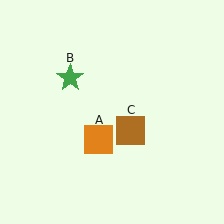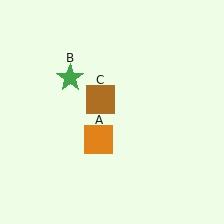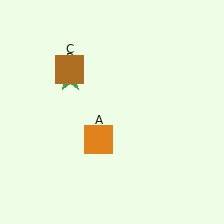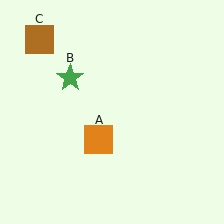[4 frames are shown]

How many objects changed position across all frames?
1 object changed position: brown square (object C).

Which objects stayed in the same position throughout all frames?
Orange square (object A) and green star (object B) remained stationary.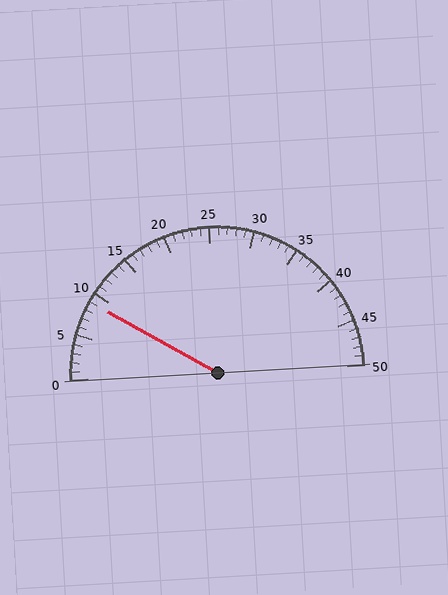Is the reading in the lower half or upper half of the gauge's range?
The reading is in the lower half of the range (0 to 50).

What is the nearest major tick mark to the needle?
The nearest major tick mark is 10.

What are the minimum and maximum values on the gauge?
The gauge ranges from 0 to 50.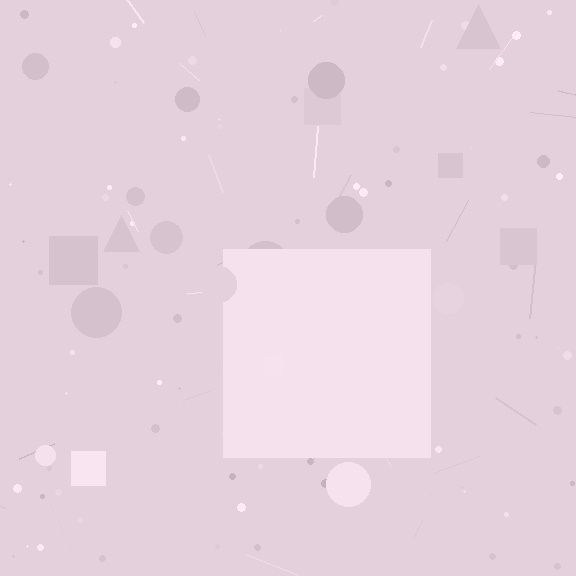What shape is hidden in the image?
A square is hidden in the image.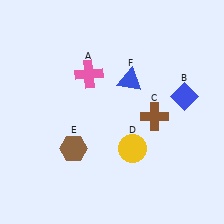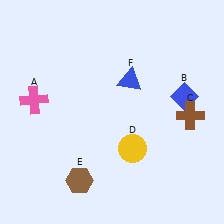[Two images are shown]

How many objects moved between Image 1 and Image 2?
3 objects moved between the two images.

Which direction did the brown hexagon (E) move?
The brown hexagon (E) moved down.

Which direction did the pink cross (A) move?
The pink cross (A) moved left.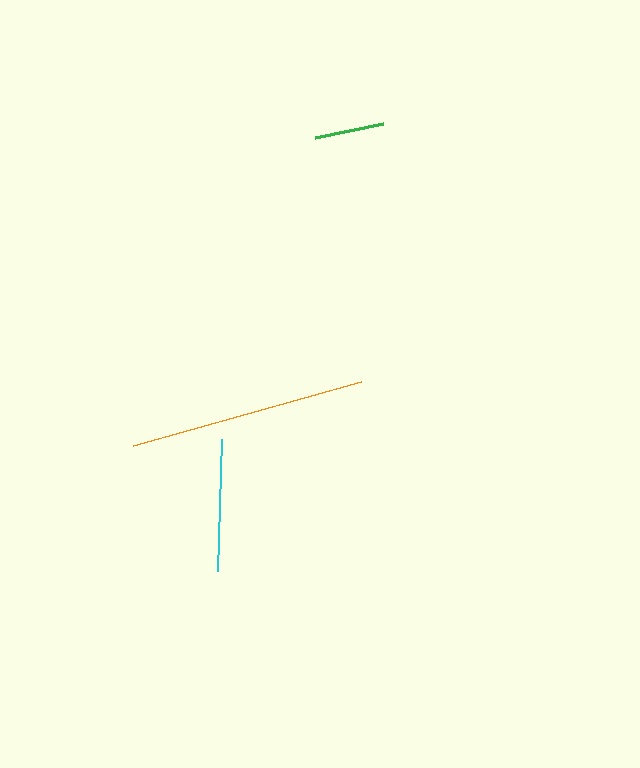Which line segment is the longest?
The orange line is the longest at approximately 236 pixels.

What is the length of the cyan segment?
The cyan segment is approximately 131 pixels long.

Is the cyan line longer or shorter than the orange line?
The orange line is longer than the cyan line.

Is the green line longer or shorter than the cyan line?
The cyan line is longer than the green line.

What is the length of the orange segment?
The orange segment is approximately 236 pixels long.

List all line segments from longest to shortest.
From longest to shortest: orange, cyan, green.